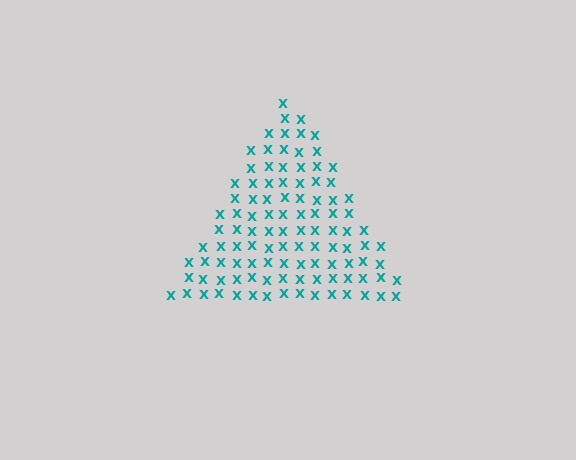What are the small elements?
The small elements are letter X's.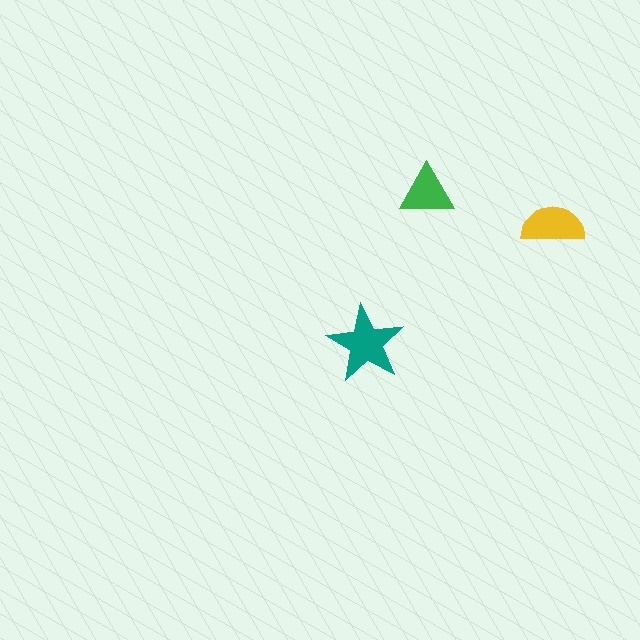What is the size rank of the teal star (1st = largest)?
1st.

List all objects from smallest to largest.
The green triangle, the yellow semicircle, the teal star.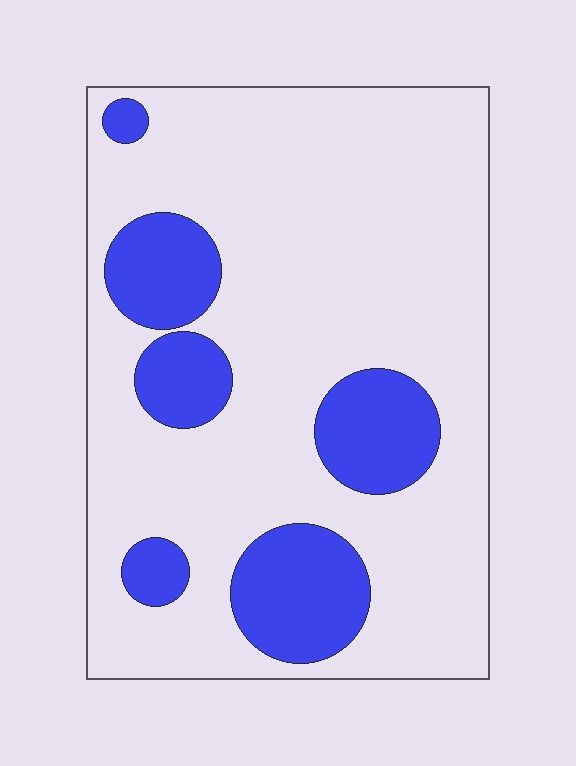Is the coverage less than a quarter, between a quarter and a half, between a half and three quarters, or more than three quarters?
Less than a quarter.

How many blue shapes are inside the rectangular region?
6.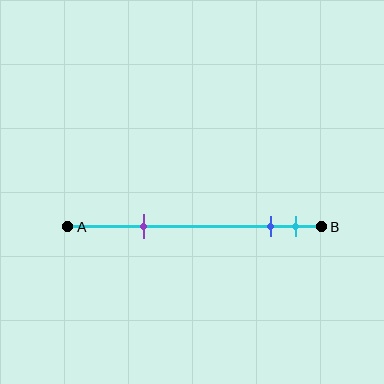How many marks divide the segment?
There are 3 marks dividing the segment.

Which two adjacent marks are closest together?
The blue and cyan marks are the closest adjacent pair.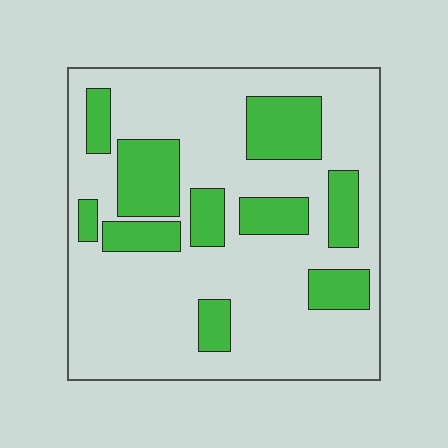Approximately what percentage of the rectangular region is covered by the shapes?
Approximately 25%.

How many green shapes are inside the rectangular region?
10.